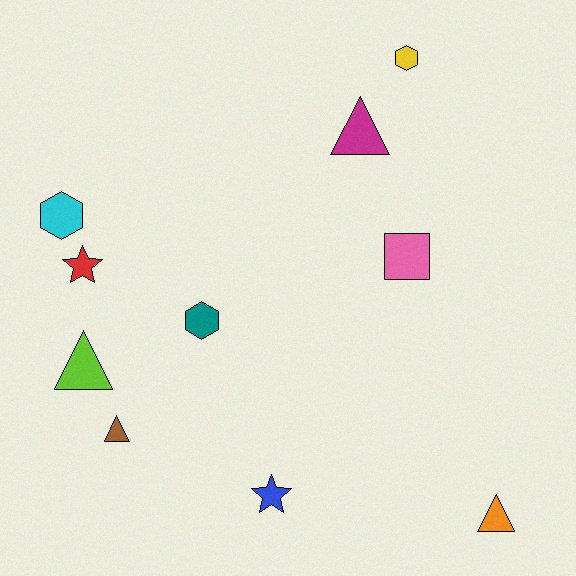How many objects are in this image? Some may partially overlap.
There are 10 objects.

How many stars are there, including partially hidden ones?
There are 2 stars.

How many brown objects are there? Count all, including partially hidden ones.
There is 1 brown object.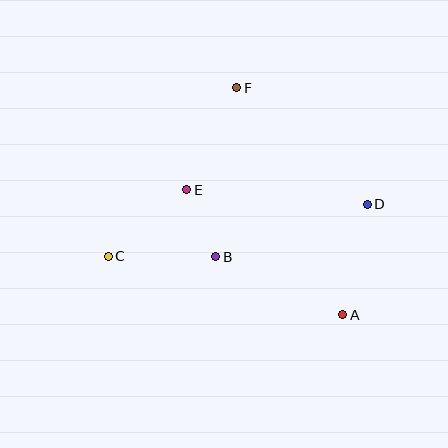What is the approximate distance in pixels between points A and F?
The distance between A and F is approximately 250 pixels.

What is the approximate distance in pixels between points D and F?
The distance between D and F is approximately 175 pixels.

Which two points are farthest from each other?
Points C and D are farthest from each other.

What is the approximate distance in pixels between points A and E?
The distance between A and E is approximately 200 pixels.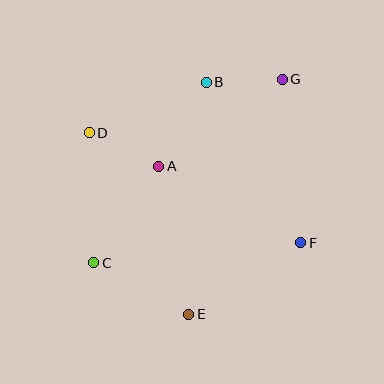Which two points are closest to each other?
Points B and G are closest to each other.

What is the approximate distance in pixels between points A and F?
The distance between A and F is approximately 161 pixels.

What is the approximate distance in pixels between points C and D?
The distance between C and D is approximately 130 pixels.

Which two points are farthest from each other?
Points C and G are farthest from each other.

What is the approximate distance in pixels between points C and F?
The distance between C and F is approximately 208 pixels.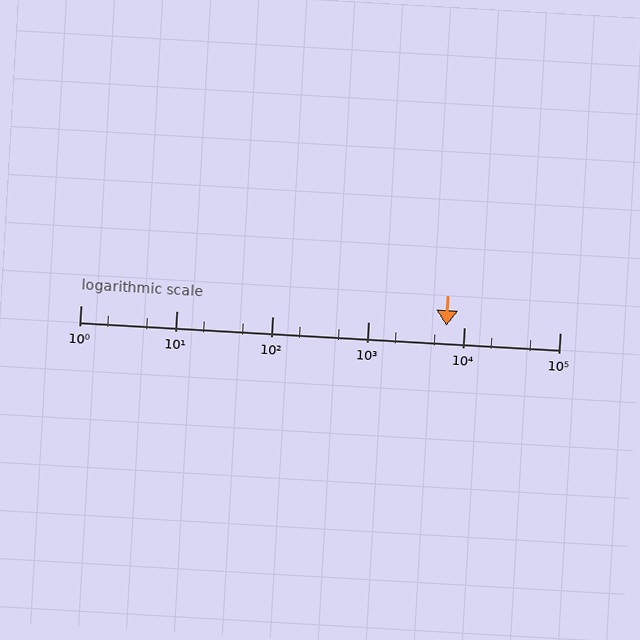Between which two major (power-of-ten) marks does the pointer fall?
The pointer is between 1000 and 10000.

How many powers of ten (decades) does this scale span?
The scale spans 5 decades, from 1 to 100000.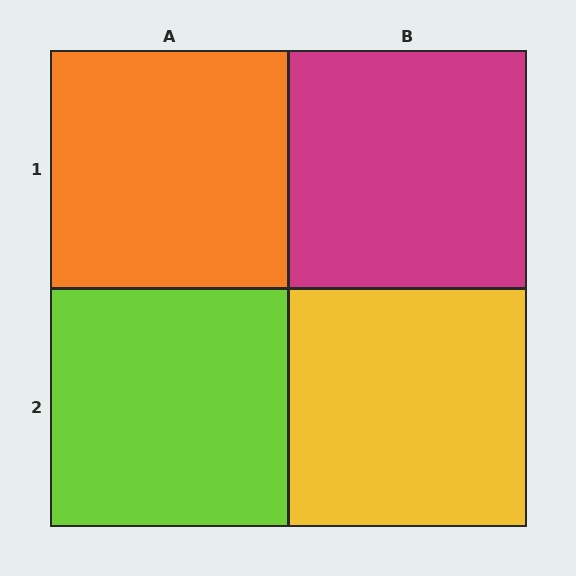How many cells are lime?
1 cell is lime.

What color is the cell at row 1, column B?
Magenta.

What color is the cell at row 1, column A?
Orange.